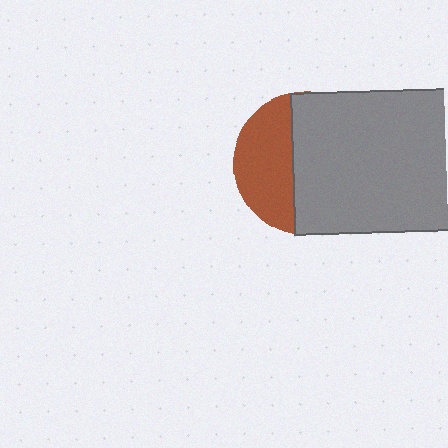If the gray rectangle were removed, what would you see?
You would see the complete brown circle.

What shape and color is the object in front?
The object in front is a gray rectangle.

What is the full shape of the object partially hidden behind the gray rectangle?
The partially hidden object is a brown circle.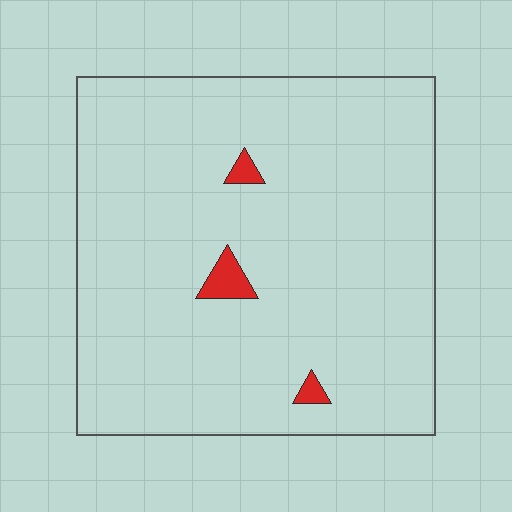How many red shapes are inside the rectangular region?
3.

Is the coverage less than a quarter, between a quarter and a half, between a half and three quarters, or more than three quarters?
Less than a quarter.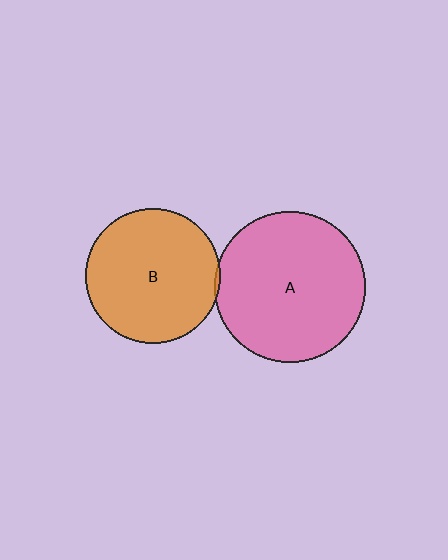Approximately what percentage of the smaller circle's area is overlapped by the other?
Approximately 5%.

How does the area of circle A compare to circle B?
Approximately 1.3 times.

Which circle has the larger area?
Circle A (pink).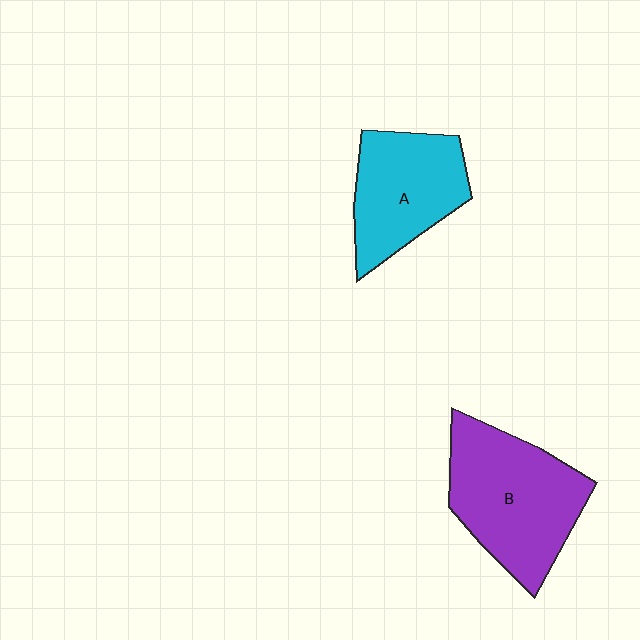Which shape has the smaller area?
Shape A (cyan).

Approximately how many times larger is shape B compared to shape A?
Approximately 1.3 times.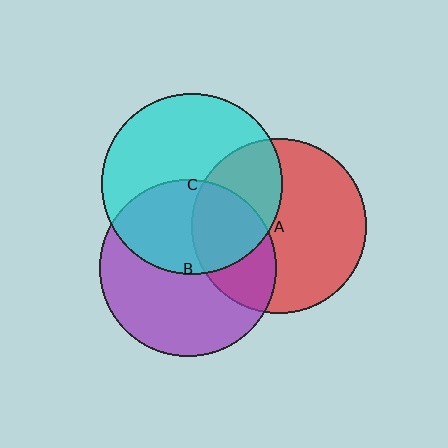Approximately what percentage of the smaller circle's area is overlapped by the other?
Approximately 35%.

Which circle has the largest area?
Circle C (cyan).